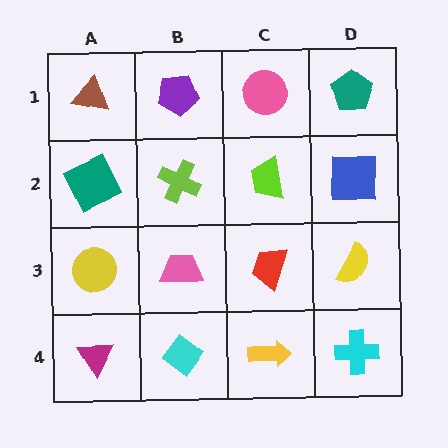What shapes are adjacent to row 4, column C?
A red trapezoid (row 3, column C), a cyan diamond (row 4, column B), a cyan cross (row 4, column D).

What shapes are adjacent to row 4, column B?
A pink trapezoid (row 3, column B), a magenta triangle (row 4, column A), a yellow arrow (row 4, column C).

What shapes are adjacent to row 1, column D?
A blue square (row 2, column D), a pink circle (row 1, column C).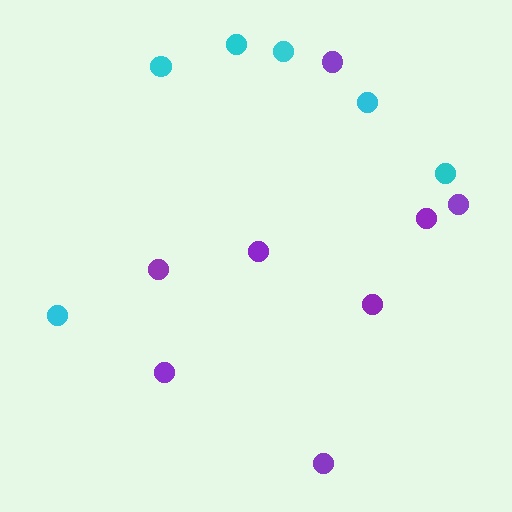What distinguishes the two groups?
There are 2 groups: one group of cyan circles (6) and one group of purple circles (8).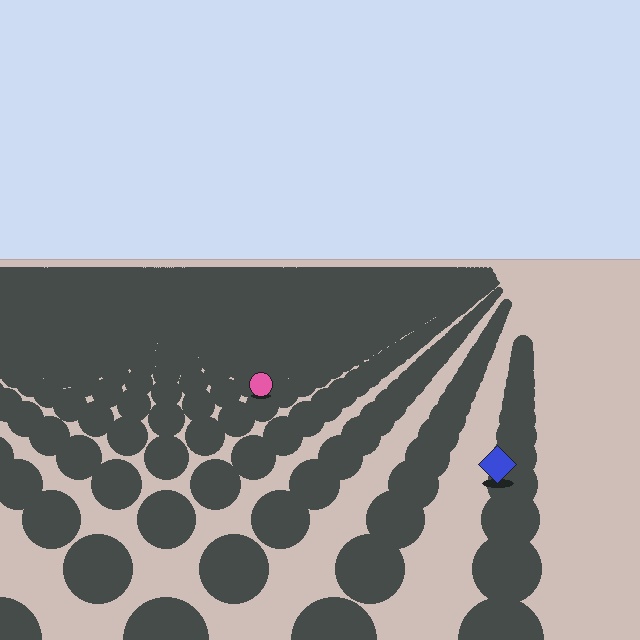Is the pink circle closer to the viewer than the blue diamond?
No. The blue diamond is closer — you can tell from the texture gradient: the ground texture is coarser near it.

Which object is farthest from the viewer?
The pink circle is farthest from the viewer. It appears smaller and the ground texture around it is denser.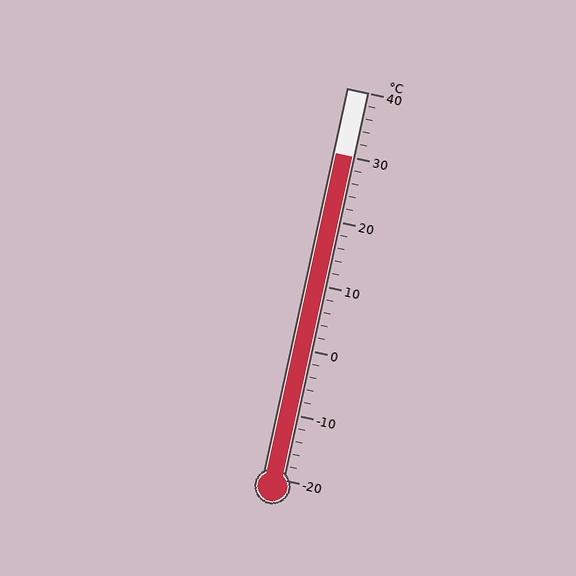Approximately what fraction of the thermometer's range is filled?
The thermometer is filled to approximately 85% of its range.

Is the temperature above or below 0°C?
The temperature is above 0°C.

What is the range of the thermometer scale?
The thermometer scale ranges from -20°C to 40°C.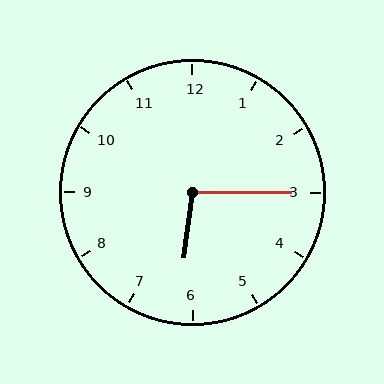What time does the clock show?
6:15.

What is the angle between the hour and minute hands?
Approximately 98 degrees.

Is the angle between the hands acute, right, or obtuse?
It is obtuse.